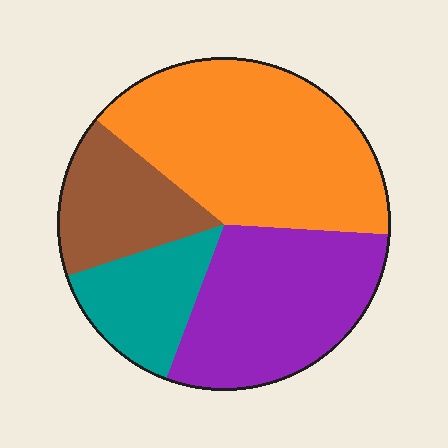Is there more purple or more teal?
Purple.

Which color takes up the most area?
Orange, at roughly 40%.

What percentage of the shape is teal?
Teal covers around 15% of the shape.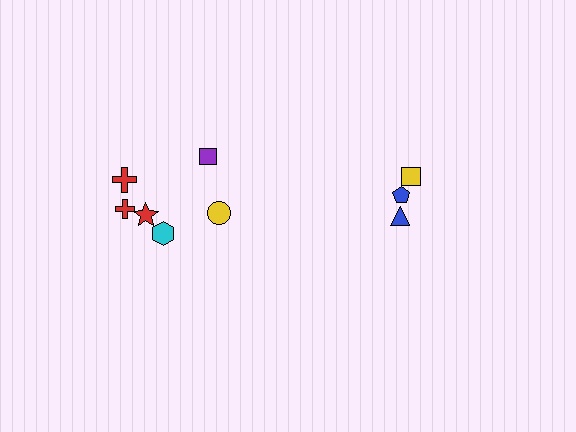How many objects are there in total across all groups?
There are 9 objects.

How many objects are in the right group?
There are 3 objects.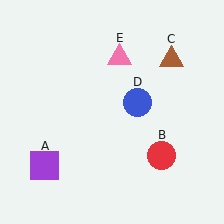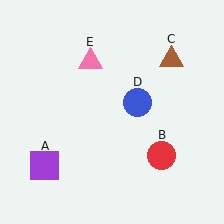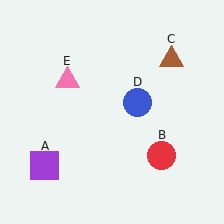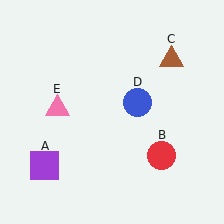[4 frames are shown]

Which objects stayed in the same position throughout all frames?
Purple square (object A) and red circle (object B) and brown triangle (object C) and blue circle (object D) remained stationary.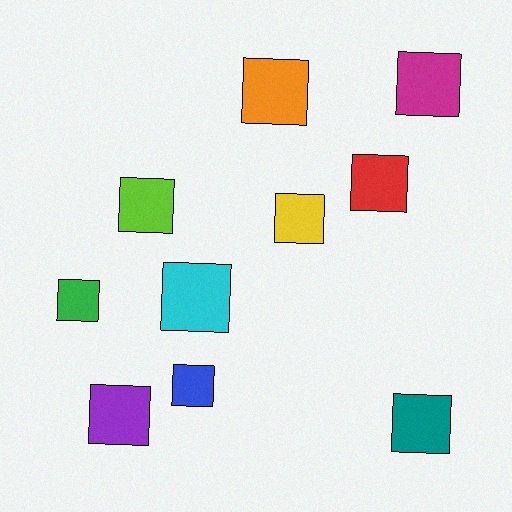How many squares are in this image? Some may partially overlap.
There are 10 squares.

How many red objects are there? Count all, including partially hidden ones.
There is 1 red object.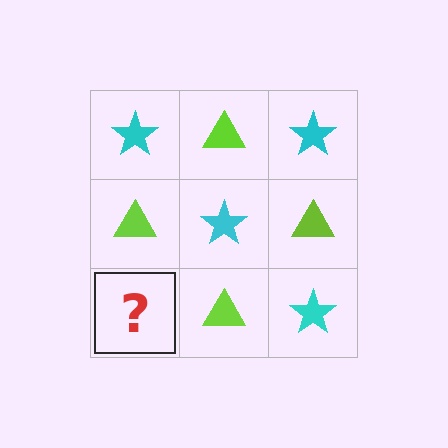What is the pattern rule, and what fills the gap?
The rule is that it alternates cyan star and lime triangle in a checkerboard pattern. The gap should be filled with a cyan star.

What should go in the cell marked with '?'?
The missing cell should contain a cyan star.